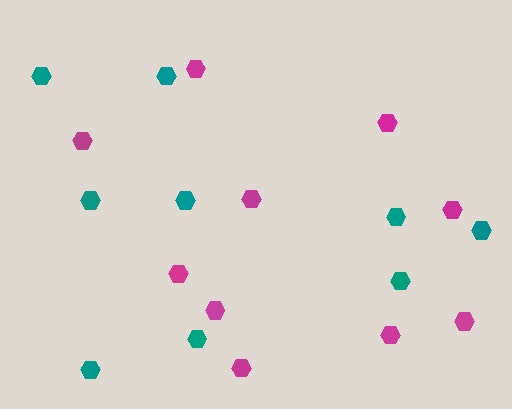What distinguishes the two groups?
There are 2 groups: one group of magenta hexagons (10) and one group of teal hexagons (9).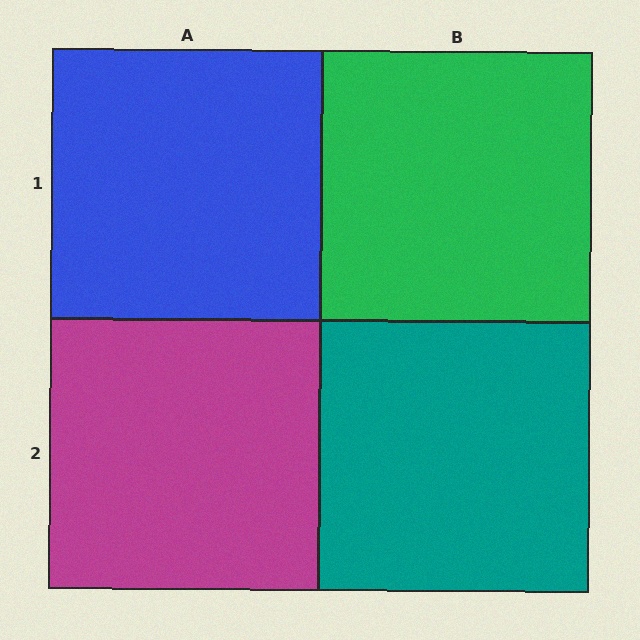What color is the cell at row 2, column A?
Magenta.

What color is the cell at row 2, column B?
Teal.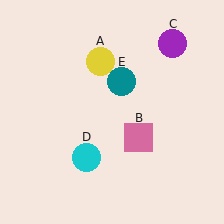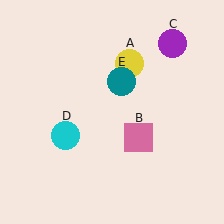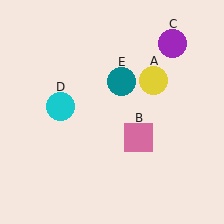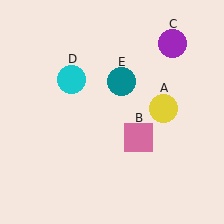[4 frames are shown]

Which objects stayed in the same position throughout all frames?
Pink square (object B) and purple circle (object C) and teal circle (object E) remained stationary.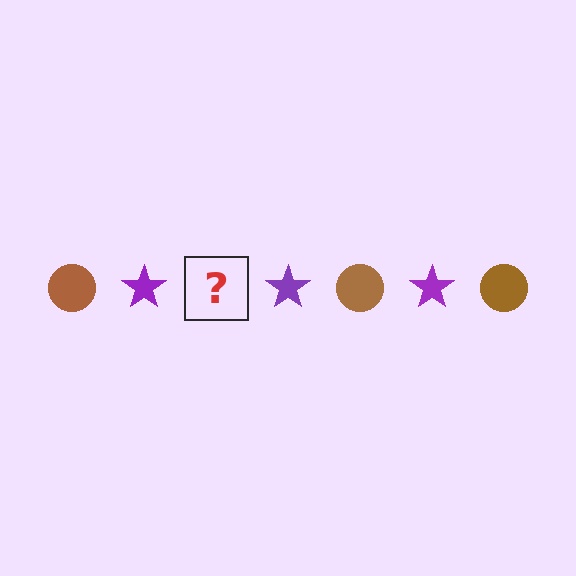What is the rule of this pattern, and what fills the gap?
The rule is that the pattern alternates between brown circle and purple star. The gap should be filled with a brown circle.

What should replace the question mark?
The question mark should be replaced with a brown circle.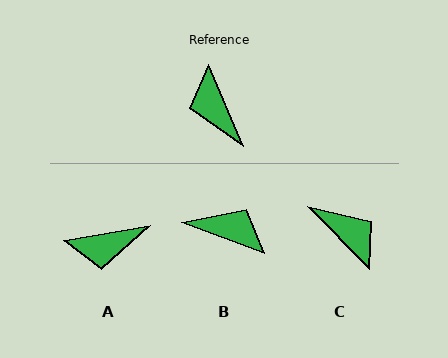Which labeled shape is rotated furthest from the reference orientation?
C, about 159 degrees away.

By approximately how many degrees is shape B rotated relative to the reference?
Approximately 133 degrees clockwise.